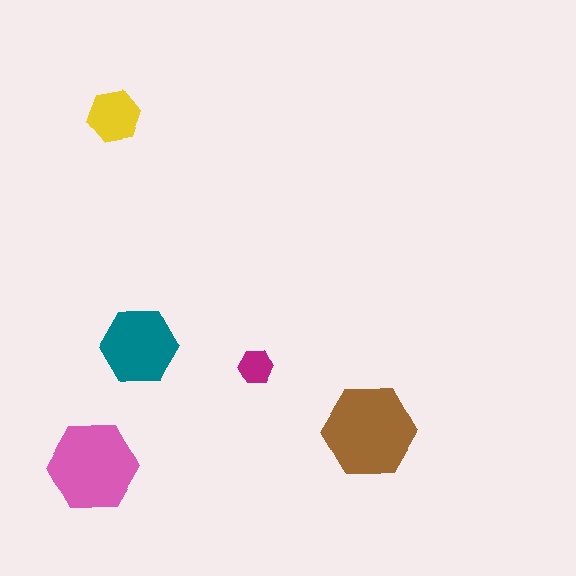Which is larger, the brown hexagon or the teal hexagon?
The brown one.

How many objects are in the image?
There are 5 objects in the image.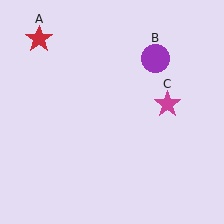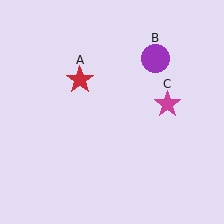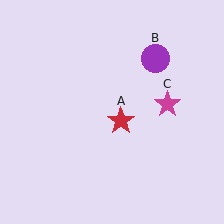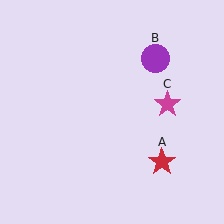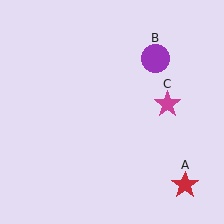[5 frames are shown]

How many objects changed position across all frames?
1 object changed position: red star (object A).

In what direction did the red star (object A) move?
The red star (object A) moved down and to the right.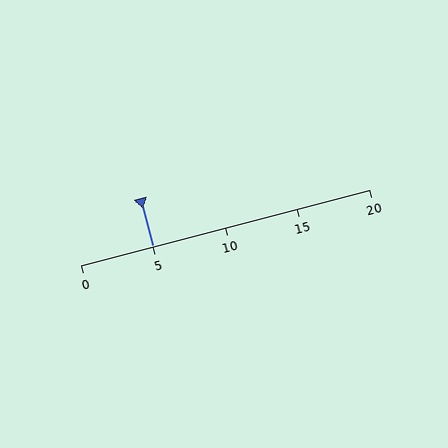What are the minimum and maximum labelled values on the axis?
The axis runs from 0 to 20.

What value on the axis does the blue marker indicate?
The marker indicates approximately 5.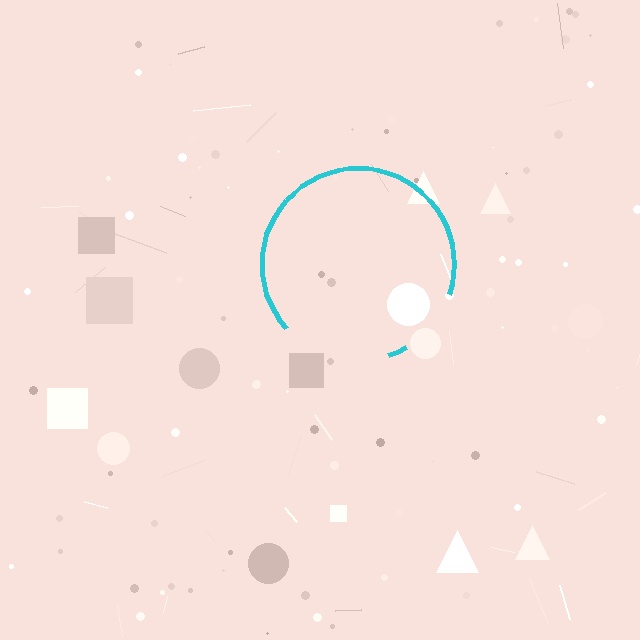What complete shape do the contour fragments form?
The contour fragments form a circle.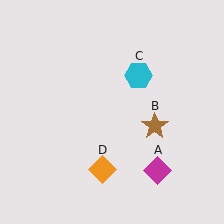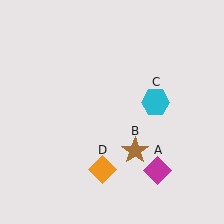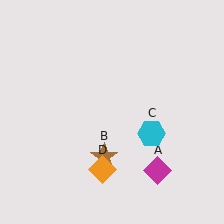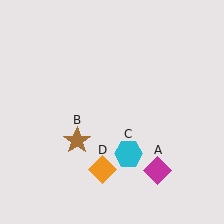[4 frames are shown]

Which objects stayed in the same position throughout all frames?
Magenta diamond (object A) and orange diamond (object D) remained stationary.